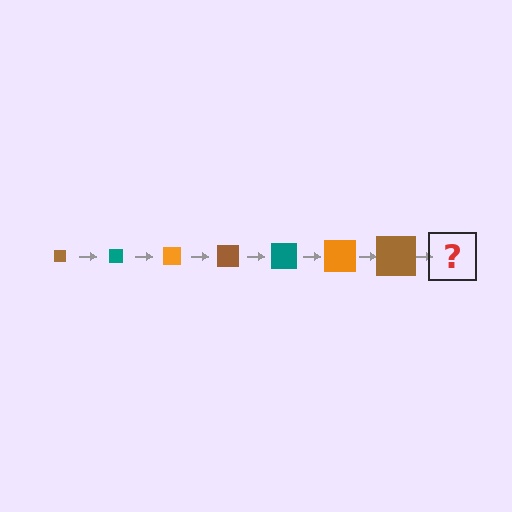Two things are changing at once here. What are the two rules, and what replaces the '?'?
The two rules are that the square grows larger each step and the color cycles through brown, teal, and orange. The '?' should be a teal square, larger than the previous one.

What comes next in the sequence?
The next element should be a teal square, larger than the previous one.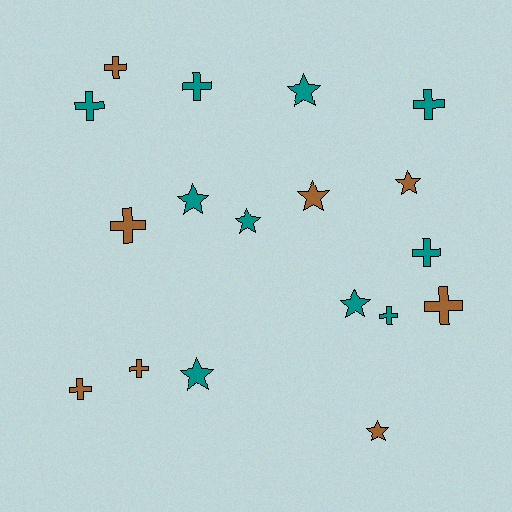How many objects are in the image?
There are 18 objects.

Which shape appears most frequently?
Cross, with 10 objects.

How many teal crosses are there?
There are 5 teal crosses.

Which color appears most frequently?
Teal, with 10 objects.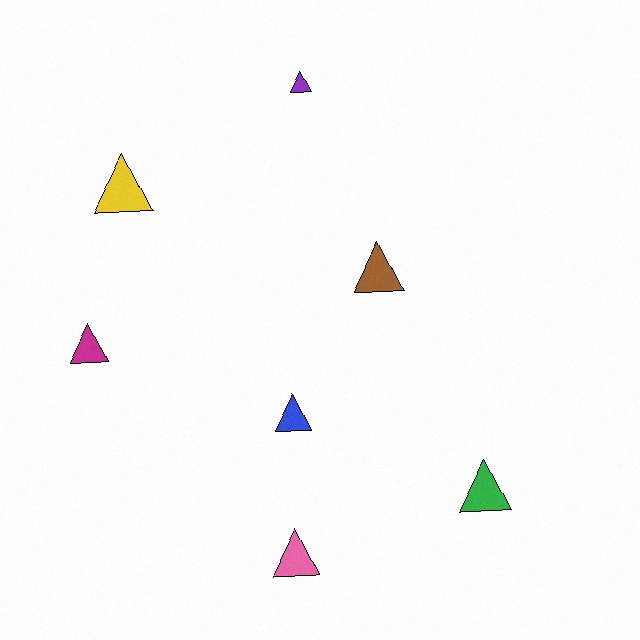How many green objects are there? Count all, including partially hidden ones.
There is 1 green object.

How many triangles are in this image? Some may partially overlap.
There are 7 triangles.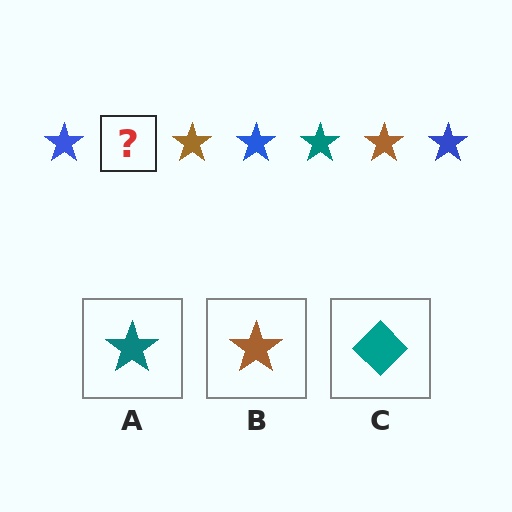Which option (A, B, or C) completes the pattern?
A.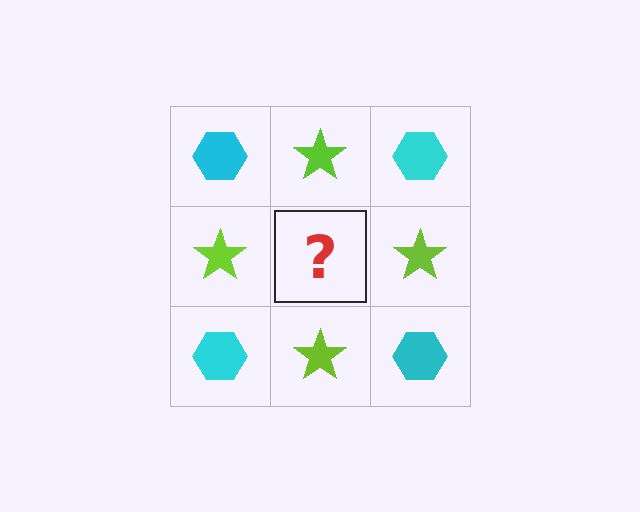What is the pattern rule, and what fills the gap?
The rule is that it alternates cyan hexagon and lime star in a checkerboard pattern. The gap should be filled with a cyan hexagon.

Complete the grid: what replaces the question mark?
The question mark should be replaced with a cyan hexagon.